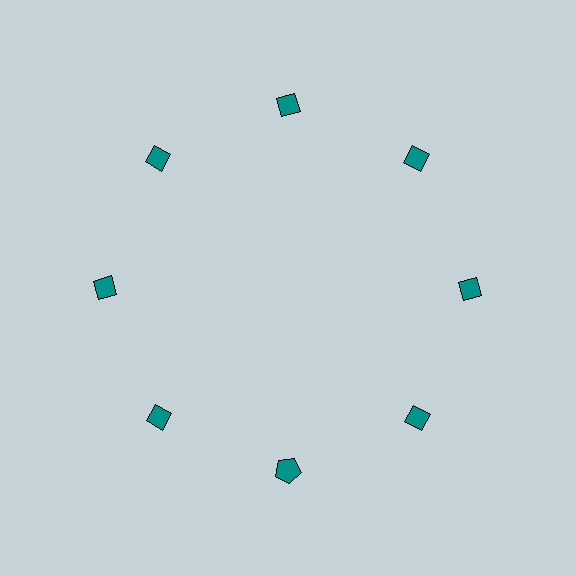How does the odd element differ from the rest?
It has a different shape: pentagon instead of diamond.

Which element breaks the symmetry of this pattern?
The teal pentagon at roughly the 6 o'clock position breaks the symmetry. All other shapes are teal diamonds.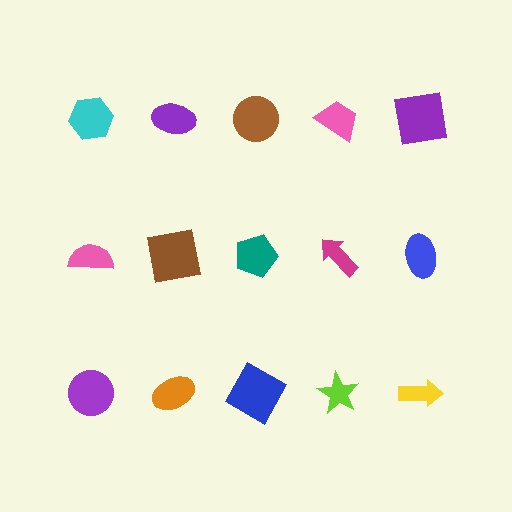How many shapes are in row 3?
5 shapes.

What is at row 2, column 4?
A magenta arrow.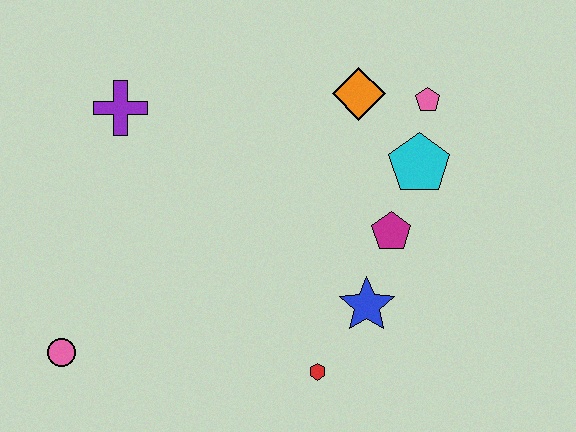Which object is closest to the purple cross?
The orange diamond is closest to the purple cross.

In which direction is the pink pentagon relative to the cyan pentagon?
The pink pentagon is above the cyan pentagon.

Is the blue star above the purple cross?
No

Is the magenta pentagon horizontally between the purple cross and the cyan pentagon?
Yes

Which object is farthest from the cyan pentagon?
The pink circle is farthest from the cyan pentagon.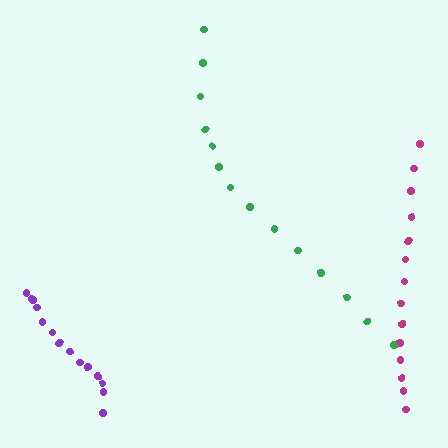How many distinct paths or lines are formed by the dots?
There are 3 distinct paths.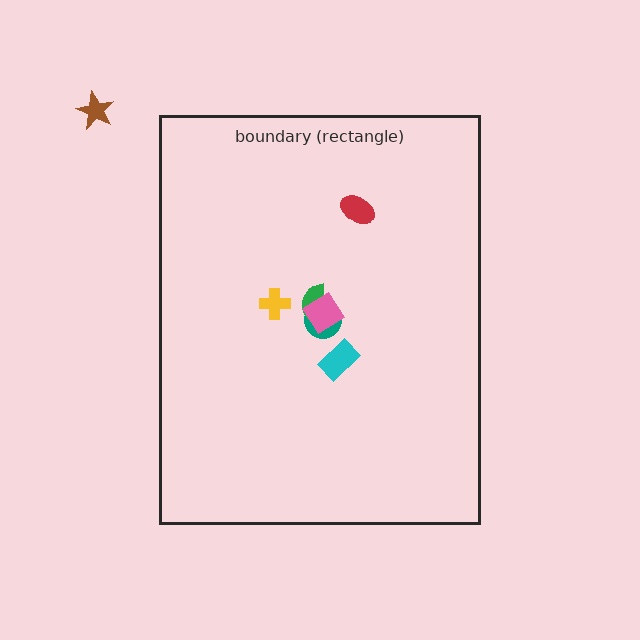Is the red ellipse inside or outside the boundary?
Inside.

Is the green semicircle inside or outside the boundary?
Inside.